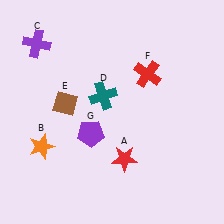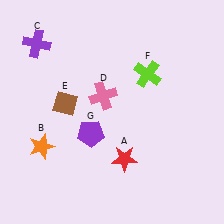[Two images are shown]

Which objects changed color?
D changed from teal to pink. F changed from red to lime.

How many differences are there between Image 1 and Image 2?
There are 2 differences between the two images.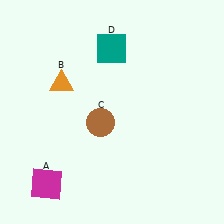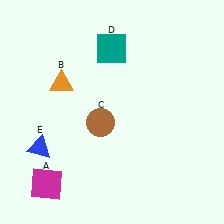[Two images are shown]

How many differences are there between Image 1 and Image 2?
There is 1 difference between the two images.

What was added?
A blue triangle (E) was added in Image 2.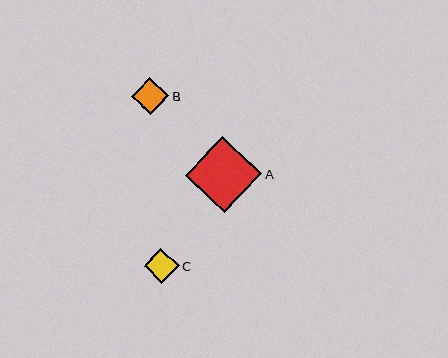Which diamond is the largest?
Diamond A is the largest with a size of approximately 77 pixels.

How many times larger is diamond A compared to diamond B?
Diamond A is approximately 2.1 times the size of diamond B.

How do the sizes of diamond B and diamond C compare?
Diamond B and diamond C are approximately the same size.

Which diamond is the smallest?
Diamond C is the smallest with a size of approximately 35 pixels.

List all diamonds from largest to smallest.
From largest to smallest: A, B, C.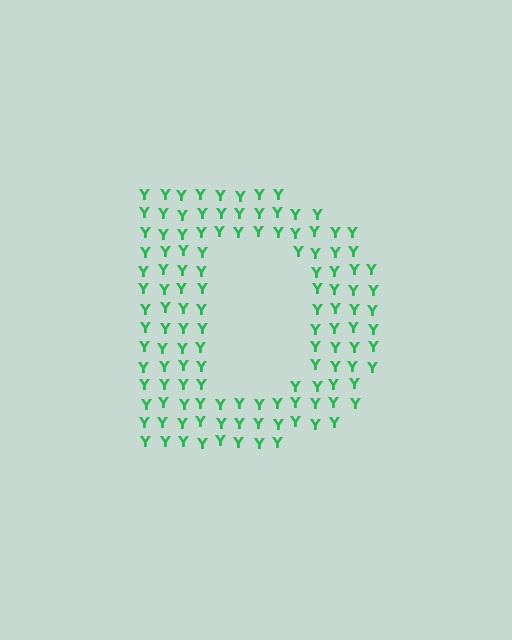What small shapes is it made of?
It is made of small letter Y's.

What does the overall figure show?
The overall figure shows the letter D.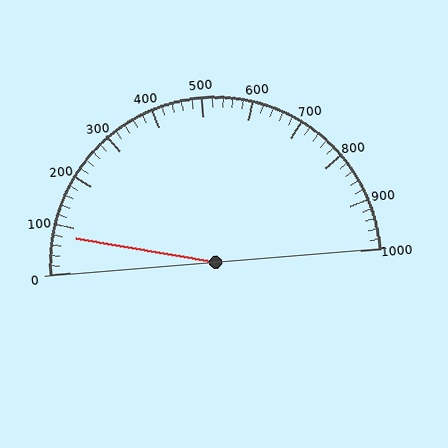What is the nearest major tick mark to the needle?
The nearest major tick mark is 100.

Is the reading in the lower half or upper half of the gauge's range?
The reading is in the lower half of the range (0 to 1000).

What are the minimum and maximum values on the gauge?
The gauge ranges from 0 to 1000.